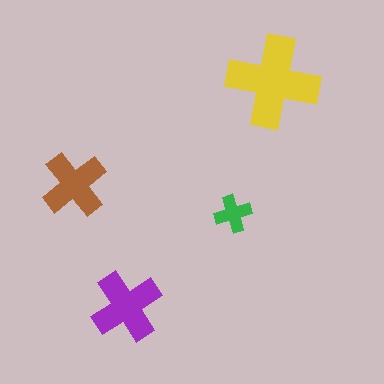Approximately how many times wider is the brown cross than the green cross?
About 1.5 times wider.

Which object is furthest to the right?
The yellow cross is rightmost.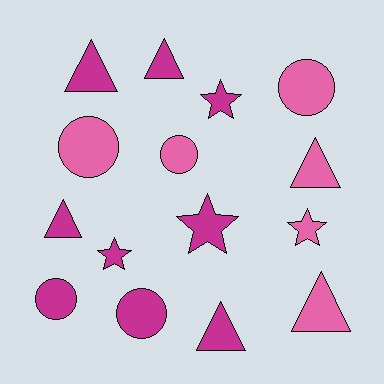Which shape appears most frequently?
Triangle, with 6 objects.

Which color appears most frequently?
Magenta, with 9 objects.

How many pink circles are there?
There are 3 pink circles.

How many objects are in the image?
There are 15 objects.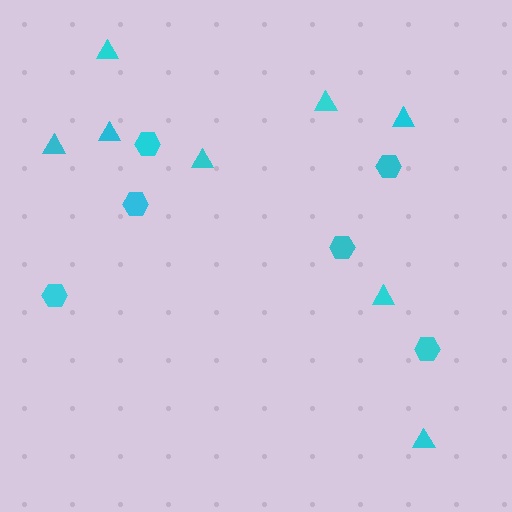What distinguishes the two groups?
There are 2 groups: one group of triangles (8) and one group of hexagons (6).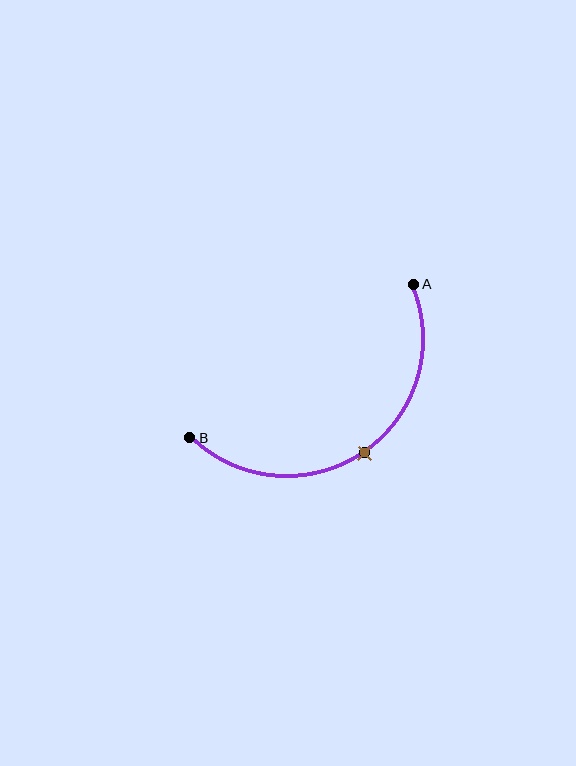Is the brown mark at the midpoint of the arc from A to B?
Yes. The brown mark lies on the arc at equal arc-length from both A and B — it is the arc midpoint.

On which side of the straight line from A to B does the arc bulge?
The arc bulges below and to the right of the straight line connecting A and B.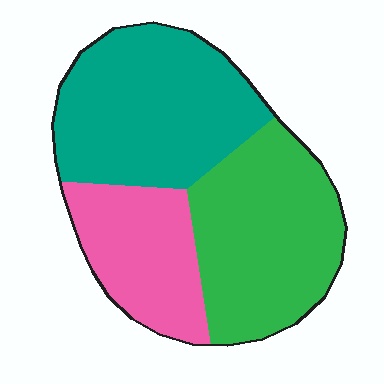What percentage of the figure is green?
Green covers 37% of the figure.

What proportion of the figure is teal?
Teal takes up about two fifths (2/5) of the figure.